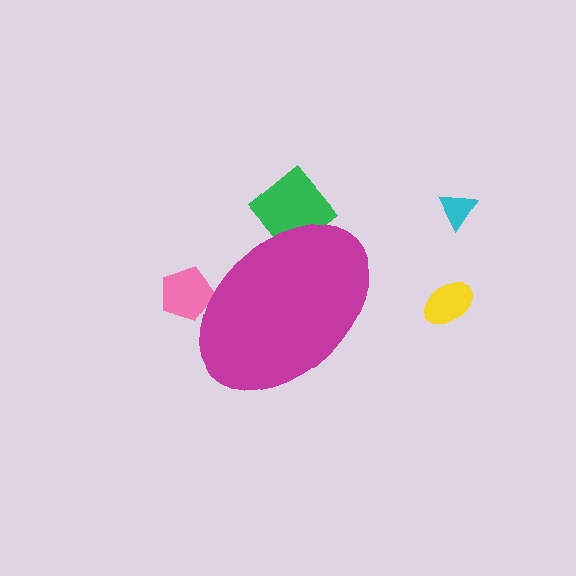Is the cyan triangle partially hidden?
No, the cyan triangle is fully visible.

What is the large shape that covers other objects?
A magenta ellipse.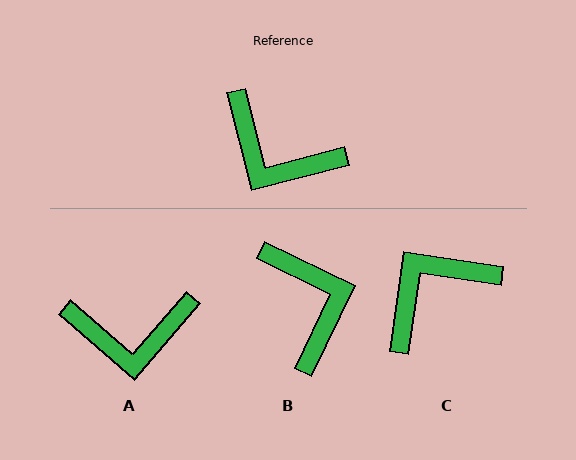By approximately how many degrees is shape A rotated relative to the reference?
Approximately 35 degrees counter-clockwise.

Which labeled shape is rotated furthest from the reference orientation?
B, about 140 degrees away.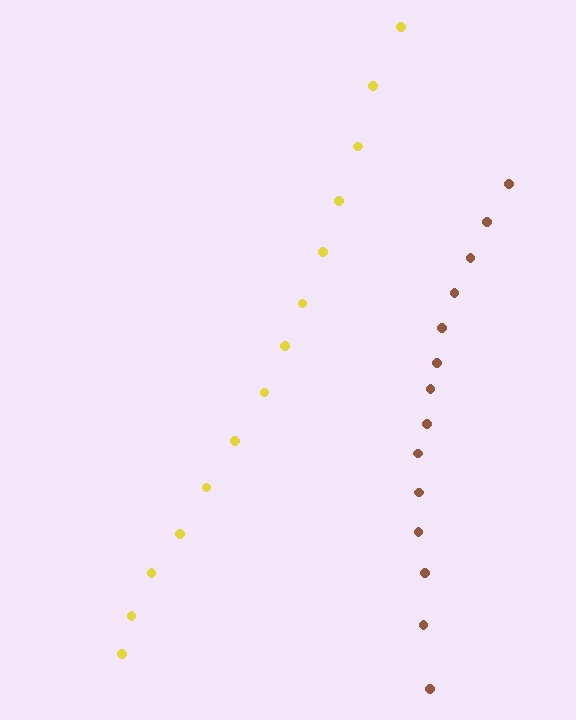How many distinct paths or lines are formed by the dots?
There are 2 distinct paths.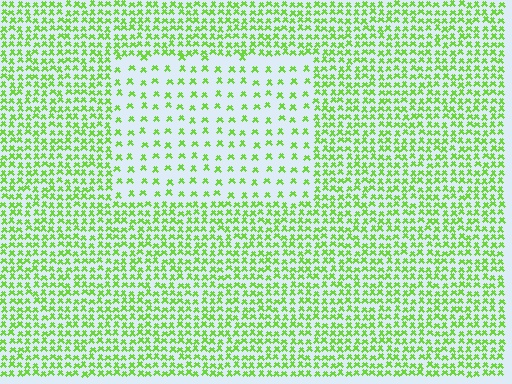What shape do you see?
I see a rectangle.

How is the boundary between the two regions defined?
The boundary is defined by a change in element density (approximately 2.4x ratio). All elements are the same color, size, and shape.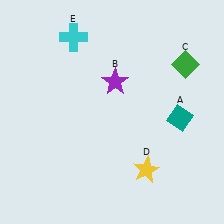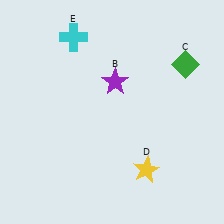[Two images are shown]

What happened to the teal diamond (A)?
The teal diamond (A) was removed in Image 2. It was in the bottom-right area of Image 1.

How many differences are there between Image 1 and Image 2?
There is 1 difference between the two images.